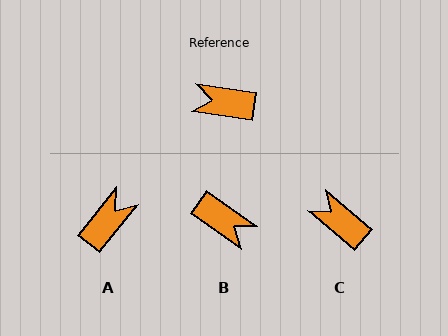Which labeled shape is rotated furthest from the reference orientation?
B, about 154 degrees away.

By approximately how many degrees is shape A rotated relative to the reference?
Approximately 120 degrees clockwise.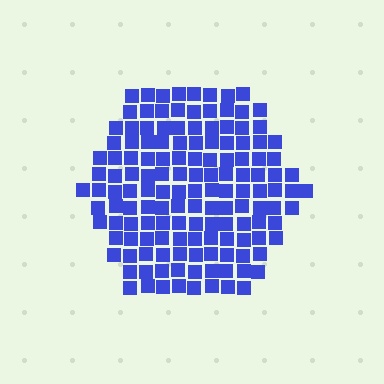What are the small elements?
The small elements are squares.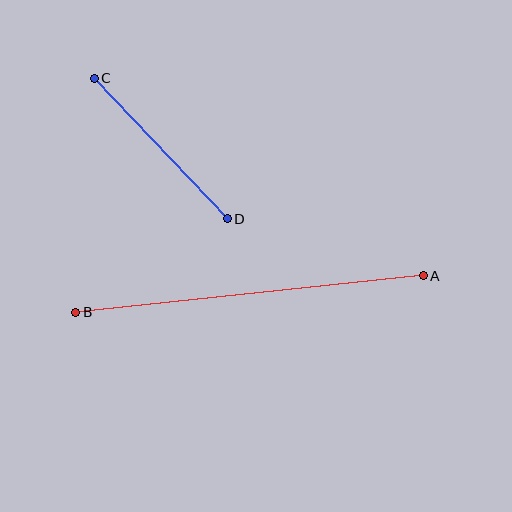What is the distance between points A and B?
The distance is approximately 349 pixels.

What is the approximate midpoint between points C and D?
The midpoint is at approximately (161, 149) pixels.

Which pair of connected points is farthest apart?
Points A and B are farthest apart.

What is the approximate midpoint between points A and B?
The midpoint is at approximately (250, 294) pixels.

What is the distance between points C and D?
The distance is approximately 194 pixels.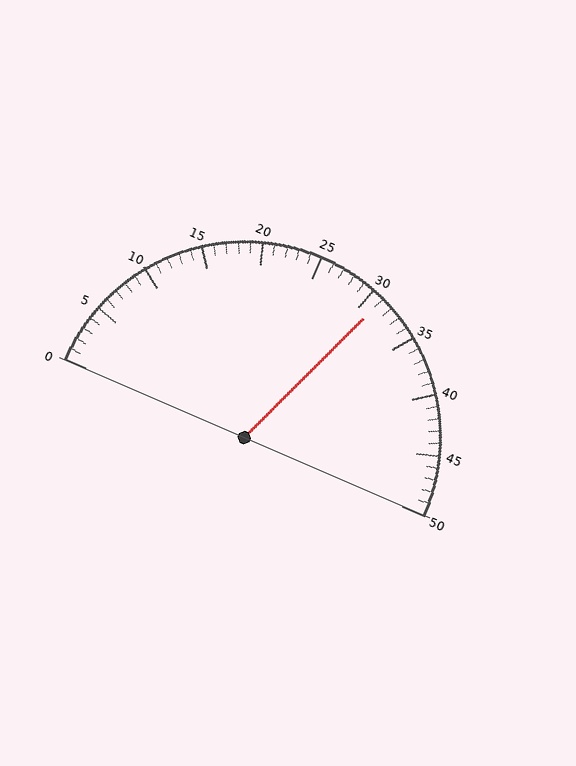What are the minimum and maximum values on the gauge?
The gauge ranges from 0 to 50.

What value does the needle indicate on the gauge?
The needle indicates approximately 31.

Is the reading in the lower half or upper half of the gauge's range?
The reading is in the upper half of the range (0 to 50).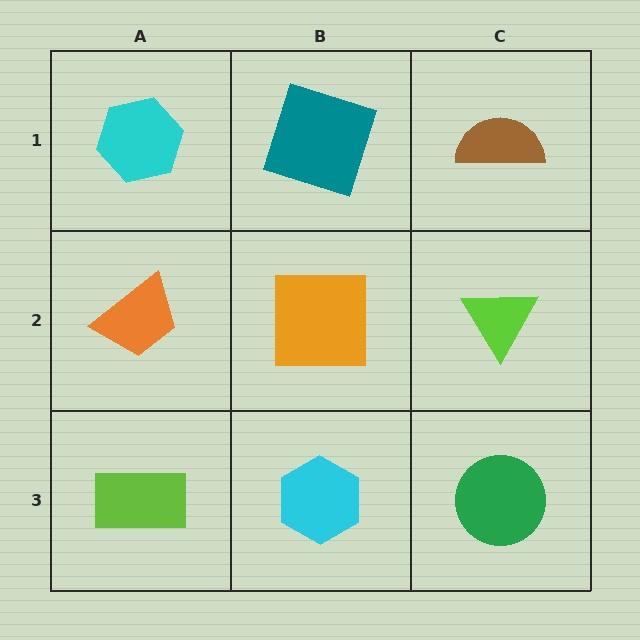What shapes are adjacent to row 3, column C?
A lime triangle (row 2, column C), a cyan hexagon (row 3, column B).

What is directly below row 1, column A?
An orange trapezoid.